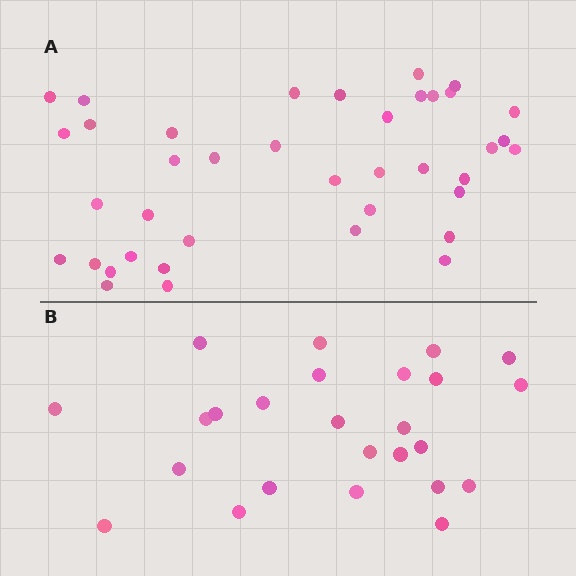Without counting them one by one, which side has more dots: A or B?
Region A (the top region) has more dots.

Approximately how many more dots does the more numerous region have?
Region A has approximately 15 more dots than region B.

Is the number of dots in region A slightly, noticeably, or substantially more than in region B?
Region A has substantially more. The ratio is roughly 1.6 to 1.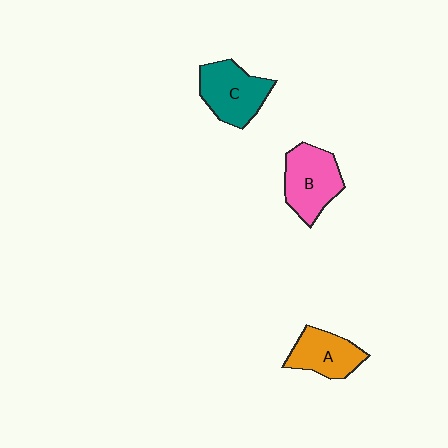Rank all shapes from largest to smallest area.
From largest to smallest: B (pink), C (teal), A (orange).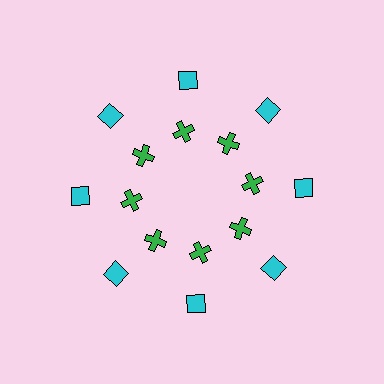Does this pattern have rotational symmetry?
Yes, this pattern has 8-fold rotational symmetry. It looks the same after rotating 45 degrees around the center.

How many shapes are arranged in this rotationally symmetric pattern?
There are 16 shapes, arranged in 8 groups of 2.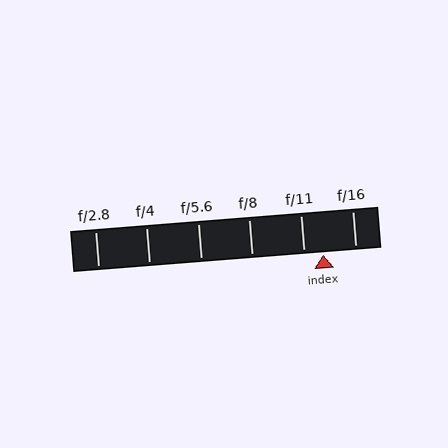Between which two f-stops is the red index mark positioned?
The index mark is between f/11 and f/16.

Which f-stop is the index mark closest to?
The index mark is closest to f/11.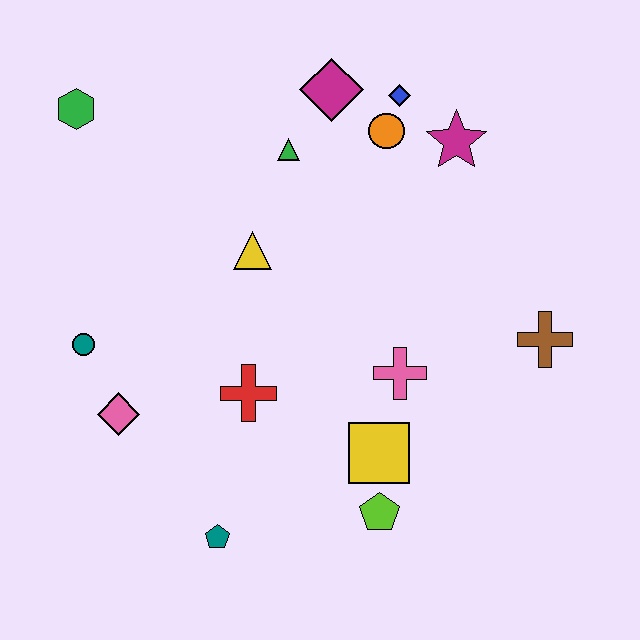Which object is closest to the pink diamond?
The teal circle is closest to the pink diamond.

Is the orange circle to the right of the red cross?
Yes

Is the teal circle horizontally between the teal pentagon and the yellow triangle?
No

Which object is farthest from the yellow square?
The green hexagon is farthest from the yellow square.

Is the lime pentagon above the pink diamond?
No